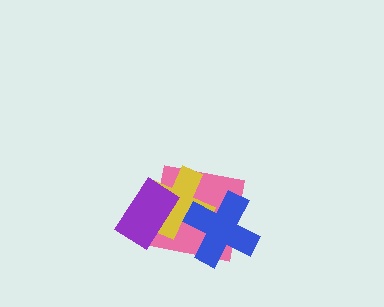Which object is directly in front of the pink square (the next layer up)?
The yellow cross is directly in front of the pink square.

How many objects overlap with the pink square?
3 objects overlap with the pink square.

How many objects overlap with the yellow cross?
3 objects overlap with the yellow cross.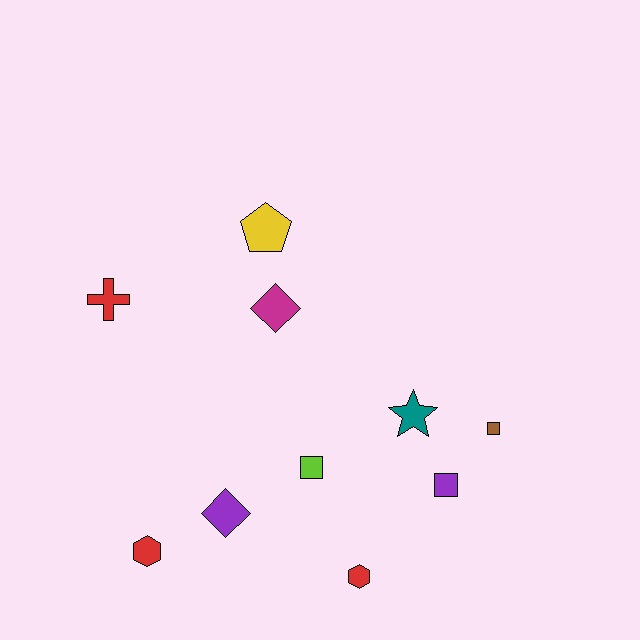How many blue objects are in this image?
There are no blue objects.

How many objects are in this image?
There are 10 objects.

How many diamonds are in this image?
There are 2 diamonds.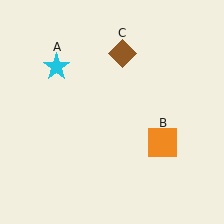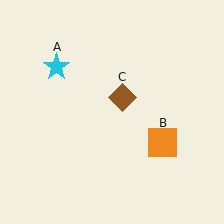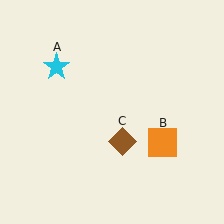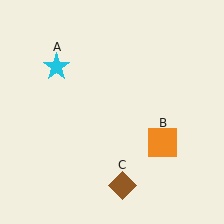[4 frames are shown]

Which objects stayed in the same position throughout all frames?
Cyan star (object A) and orange square (object B) remained stationary.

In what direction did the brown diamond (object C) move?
The brown diamond (object C) moved down.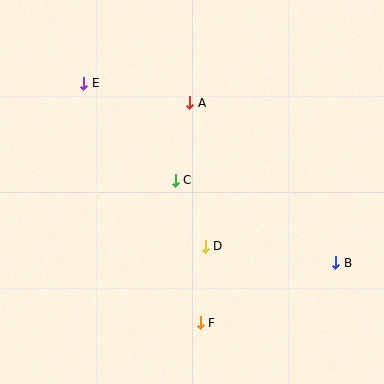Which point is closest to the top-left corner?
Point E is closest to the top-left corner.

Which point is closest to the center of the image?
Point C at (175, 180) is closest to the center.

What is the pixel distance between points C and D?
The distance between C and D is 72 pixels.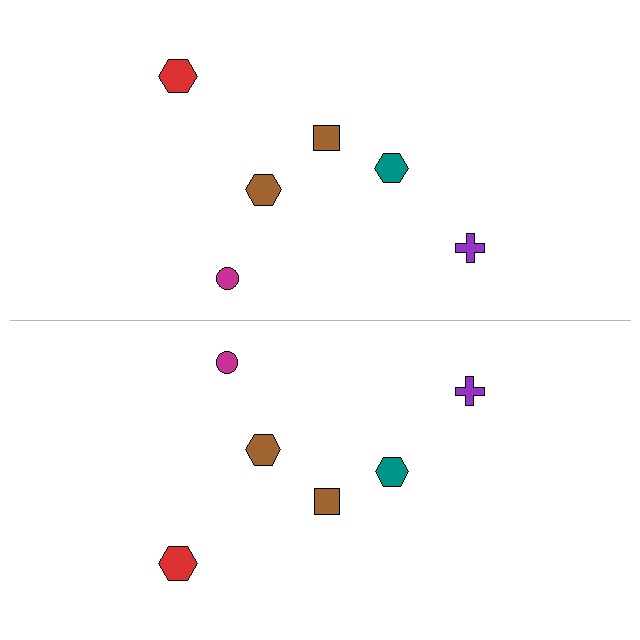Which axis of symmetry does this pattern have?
The pattern has a horizontal axis of symmetry running through the center of the image.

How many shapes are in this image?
There are 12 shapes in this image.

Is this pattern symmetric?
Yes, this pattern has bilateral (reflection) symmetry.